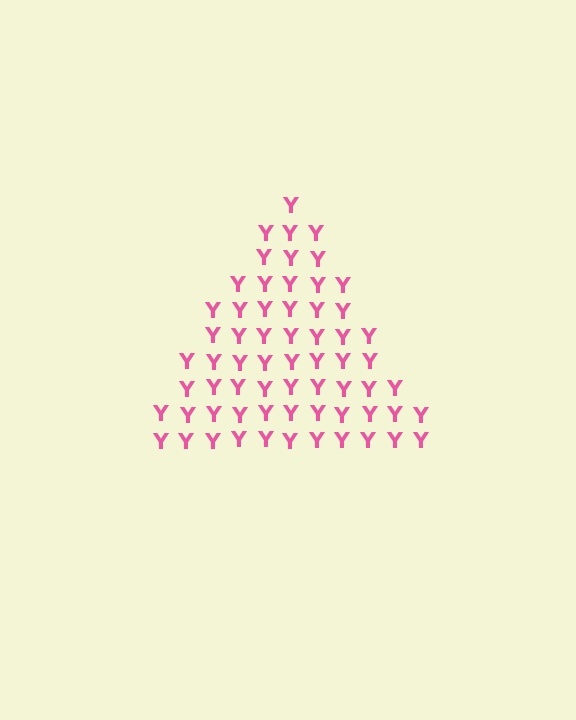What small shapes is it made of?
It is made of small letter Y's.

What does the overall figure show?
The overall figure shows a triangle.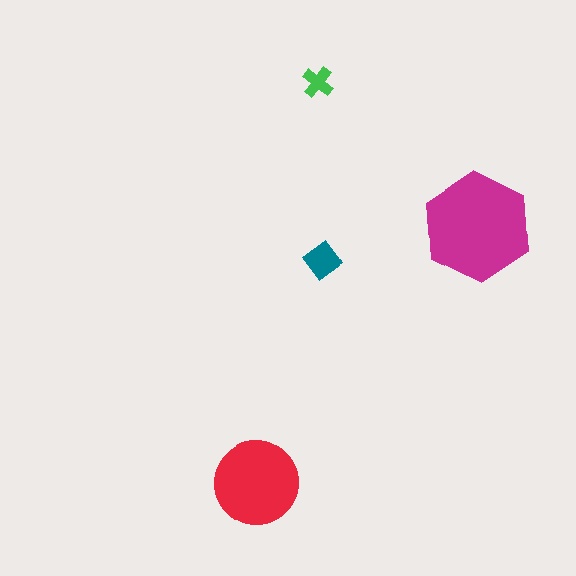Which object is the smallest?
The green cross.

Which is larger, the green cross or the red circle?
The red circle.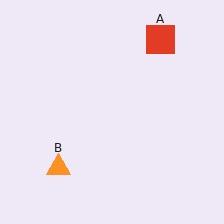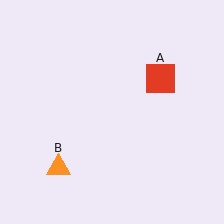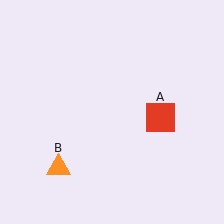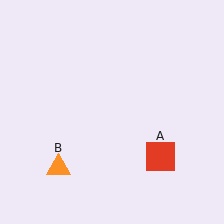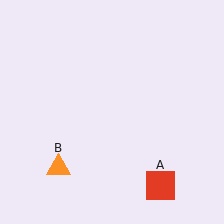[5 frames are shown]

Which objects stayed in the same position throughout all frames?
Orange triangle (object B) remained stationary.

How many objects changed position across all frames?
1 object changed position: red square (object A).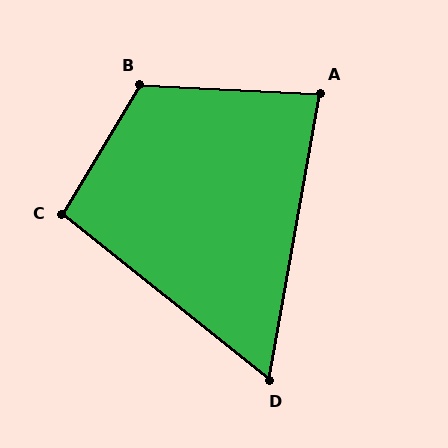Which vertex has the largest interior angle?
B, at approximately 118 degrees.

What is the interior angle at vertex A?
Approximately 82 degrees (acute).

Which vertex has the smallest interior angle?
D, at approximately 62 degrees.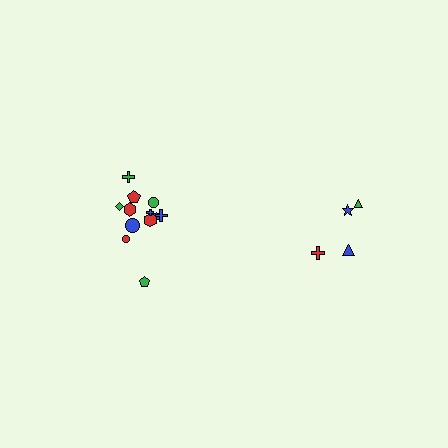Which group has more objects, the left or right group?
The left group.